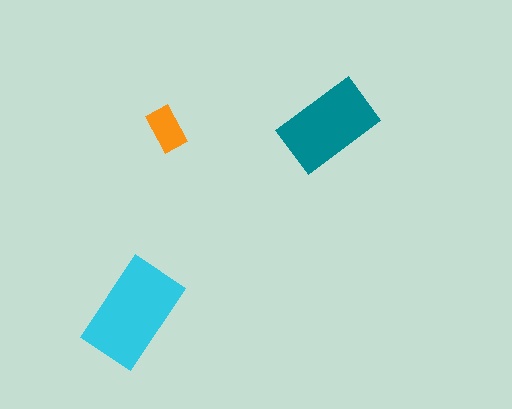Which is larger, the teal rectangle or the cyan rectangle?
The cyan one.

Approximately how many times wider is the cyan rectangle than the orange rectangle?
About 2.5 times wider.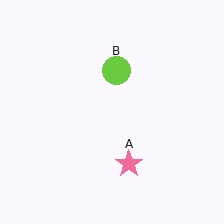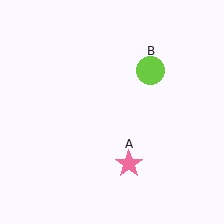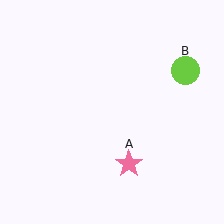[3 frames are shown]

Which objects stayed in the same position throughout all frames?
Pink star (object A) remained stationary.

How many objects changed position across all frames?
1 object changed position: lime circle (object B).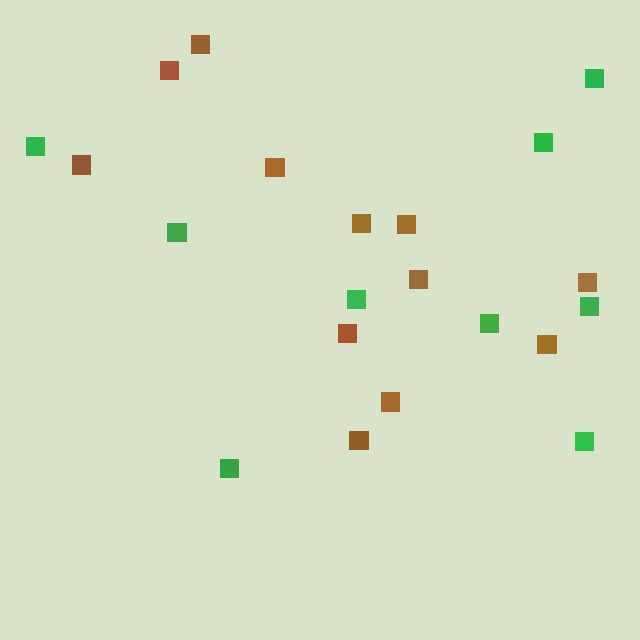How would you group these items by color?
There are 2 groups: one group of brown squares (12) and one group of green squares (9).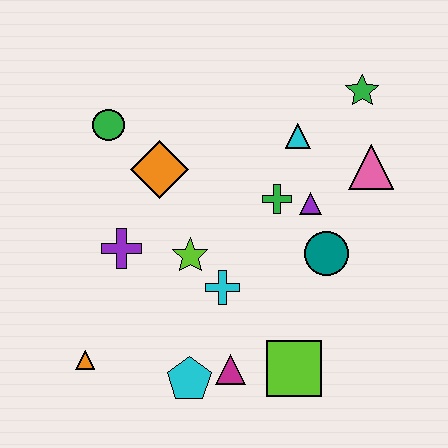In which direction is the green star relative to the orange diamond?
The green star is to the right of the orange diamond.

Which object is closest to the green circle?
The orange diamond is closest to the green circle.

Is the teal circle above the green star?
No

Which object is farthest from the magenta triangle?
The green star is farthest from the magenta triangle.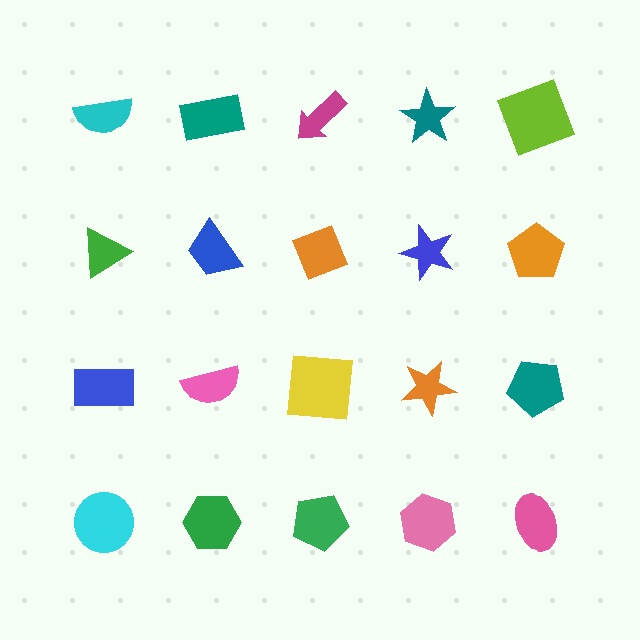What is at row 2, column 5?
An orange pentagon.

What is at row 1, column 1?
A cyan semicircle.